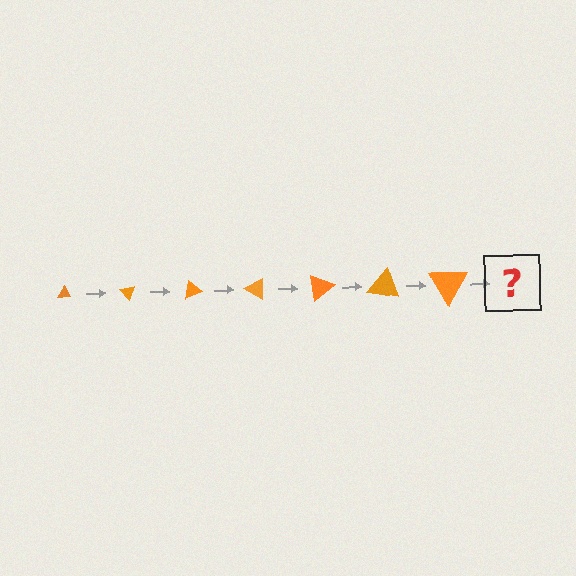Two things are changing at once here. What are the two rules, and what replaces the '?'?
The two rules are that the triangle grows larger each step and it rotates 50 degrees each step. The '?' should be a triangle, larger than the previous one and rotated 350 degrees from the start.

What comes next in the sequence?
The next element should be a triangle, larger than the previous one and rotated 350 degrees from the start.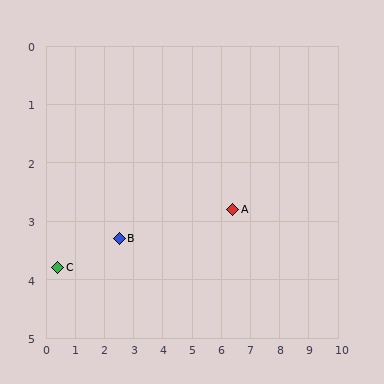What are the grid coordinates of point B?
Point B is at approximately (2.5, 3.3).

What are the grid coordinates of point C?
Point C is at approximately (0.4, 3.8).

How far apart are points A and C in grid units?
Points A and C are about 6.1 grid units apart.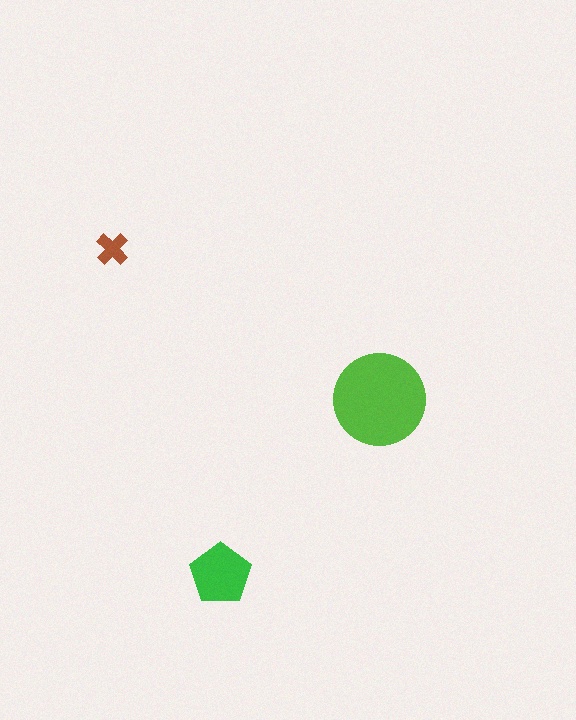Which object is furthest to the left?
The brown cross is leftmost.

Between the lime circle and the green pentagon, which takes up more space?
The lime circle.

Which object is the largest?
The lime circle.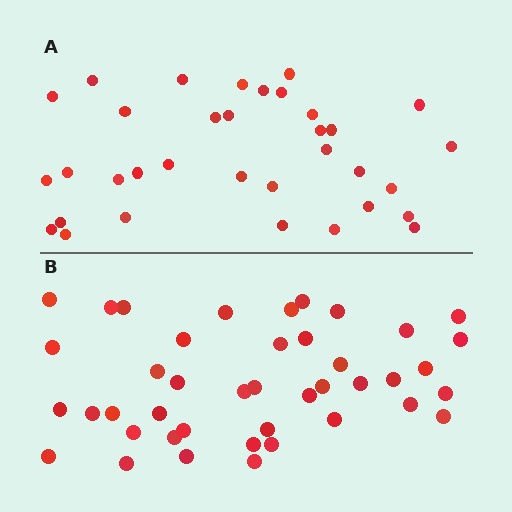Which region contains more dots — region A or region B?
Region B (the bottom region) has more dots.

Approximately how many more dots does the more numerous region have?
Region B has roughly 8 or so more dots than region A.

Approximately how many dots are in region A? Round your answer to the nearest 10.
About 30 dots. (The exact count is 34, which rounds to 30.)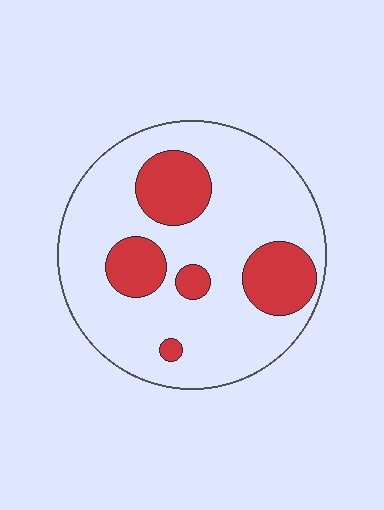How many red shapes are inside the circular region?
5.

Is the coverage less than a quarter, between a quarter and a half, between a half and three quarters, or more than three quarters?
Less than a quarter.